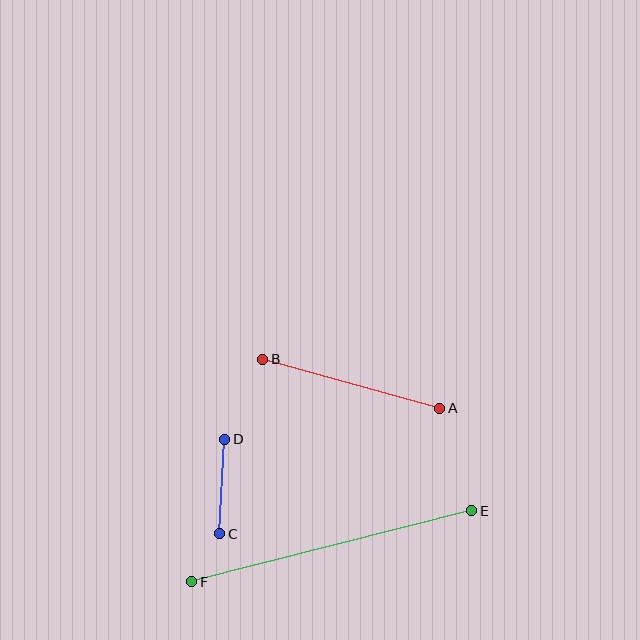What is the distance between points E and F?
The distance is approximately 289 pixels.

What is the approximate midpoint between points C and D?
The midpoint is at approximately (222, 487) pixels.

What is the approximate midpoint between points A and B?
The midpoint is at approximately (351, 384) pixels.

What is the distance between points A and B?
The distance is approximately 183 pixels.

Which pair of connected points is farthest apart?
Points E and F are farthest apart.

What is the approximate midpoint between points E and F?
The midpoint is at approximately (332, 546) pixels.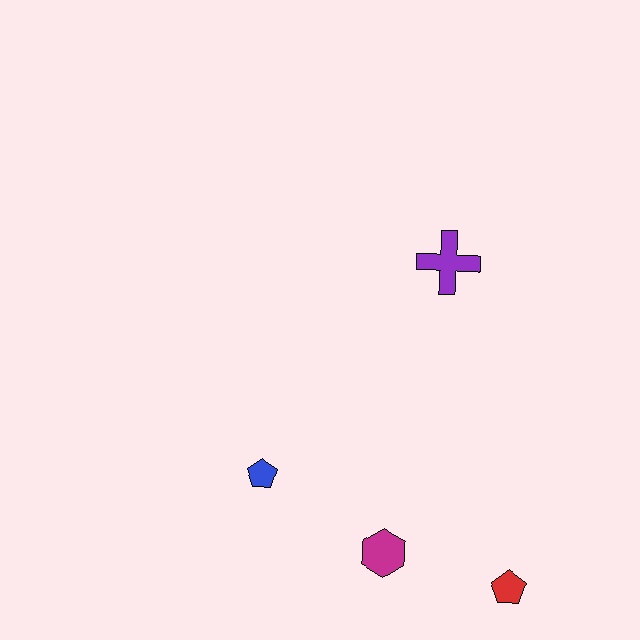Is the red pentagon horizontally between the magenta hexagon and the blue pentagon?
No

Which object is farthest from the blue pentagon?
The purple cross is farthest from the blue pentagon.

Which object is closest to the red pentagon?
The magenta hexagon is closest to the red pentagon.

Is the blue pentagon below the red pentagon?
No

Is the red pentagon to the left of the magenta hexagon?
No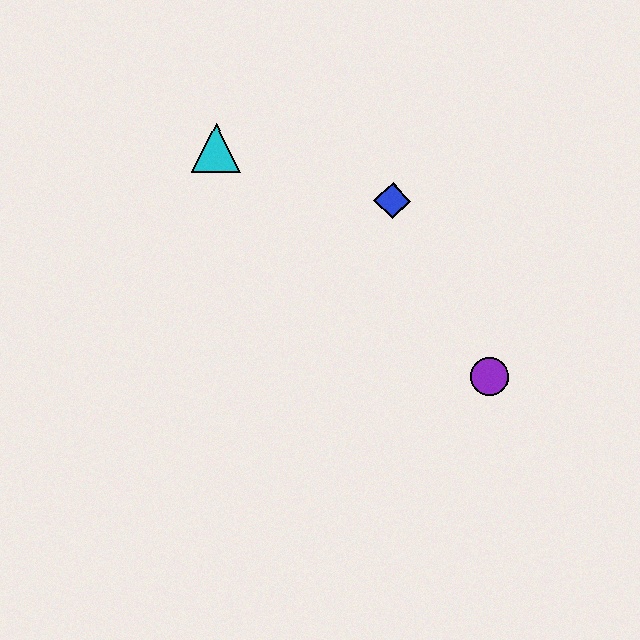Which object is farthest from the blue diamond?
The purple circle is farthest from the blue diamond.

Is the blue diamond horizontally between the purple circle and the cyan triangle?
Yes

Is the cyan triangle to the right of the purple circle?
No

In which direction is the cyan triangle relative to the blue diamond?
The cyan triangle is to the left of the blue diamond.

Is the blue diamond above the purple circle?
Yes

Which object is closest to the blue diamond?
The cyan triangle is closest to the blue diamond.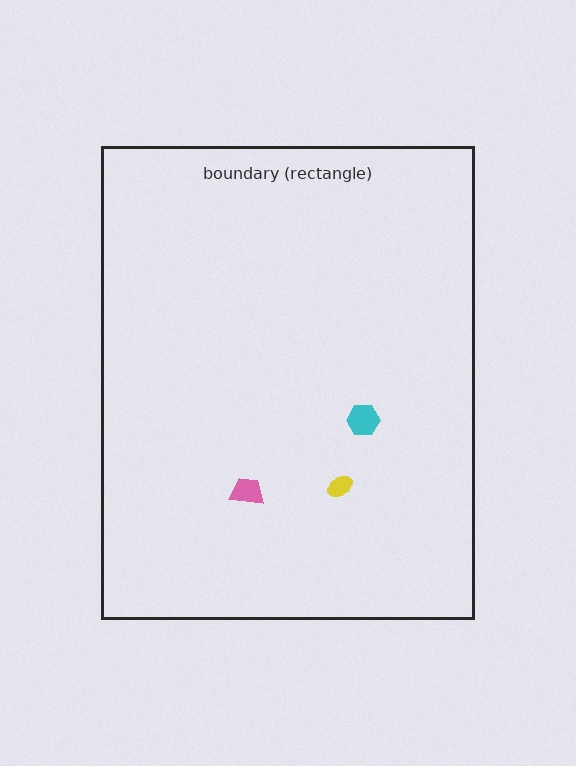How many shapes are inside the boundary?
3 inside, 0 outside.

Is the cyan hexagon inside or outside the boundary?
Inside.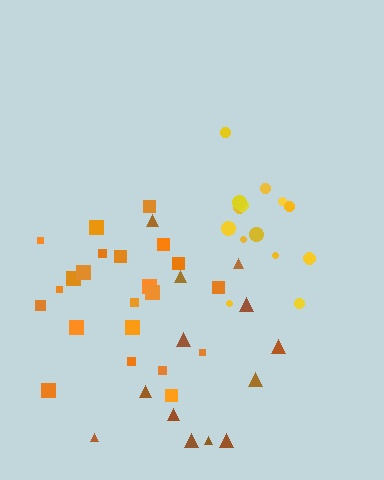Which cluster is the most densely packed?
Yellow.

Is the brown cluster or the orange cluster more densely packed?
Orange.